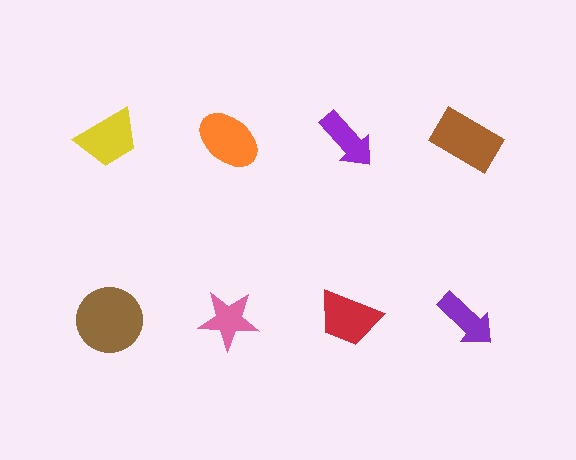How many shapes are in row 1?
4 shapes.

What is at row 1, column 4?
A brown rectangle.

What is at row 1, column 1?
A yellow trapezoid.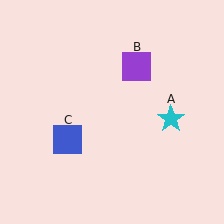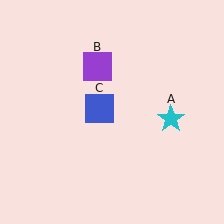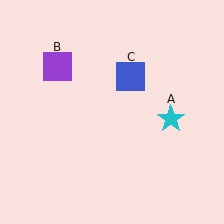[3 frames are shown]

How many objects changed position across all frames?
2 objects changed position: purple square (object B), blue square (object C).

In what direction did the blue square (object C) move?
The blue square (object C) moved up and to the right.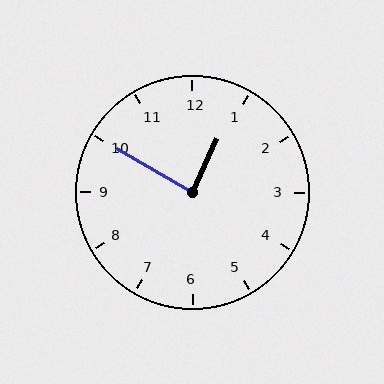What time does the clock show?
12:50.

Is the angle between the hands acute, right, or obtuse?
It is right.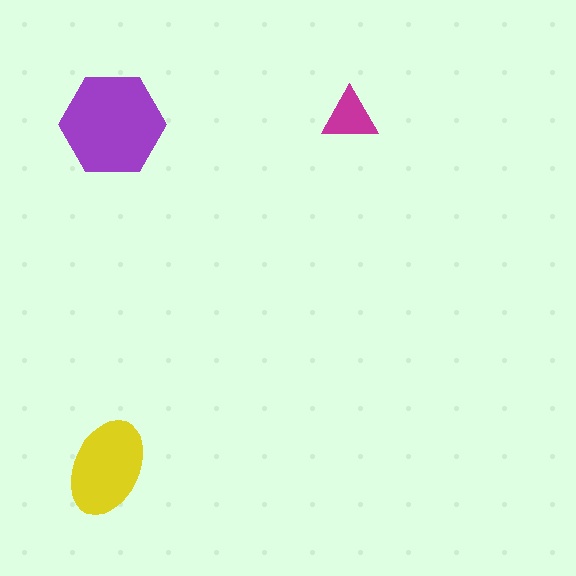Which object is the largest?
The purple hexagon.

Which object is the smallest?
The magenta triangle.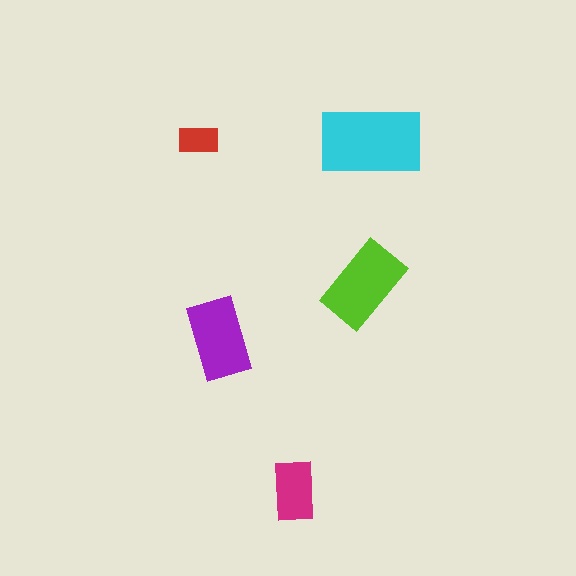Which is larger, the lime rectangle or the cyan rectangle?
The cyan one.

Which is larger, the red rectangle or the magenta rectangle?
The magenta one.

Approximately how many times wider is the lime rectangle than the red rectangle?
About 2 times wider.